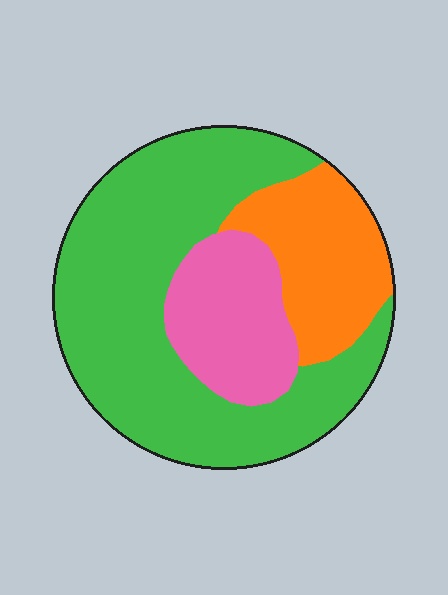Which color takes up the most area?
Green, at roughly 60%.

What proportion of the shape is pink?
Pink takes up less than a quarter of the shape.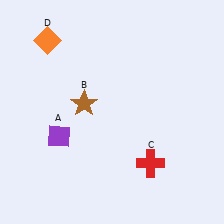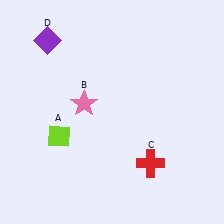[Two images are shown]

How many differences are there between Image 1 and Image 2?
There are 3 differences between the two images.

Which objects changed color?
A changed from purple to lime. B changed from brown to pink. D changed from orange to purple.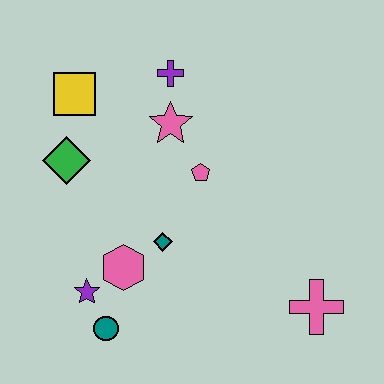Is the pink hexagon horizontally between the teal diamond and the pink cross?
No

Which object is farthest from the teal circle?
The purple cross is farthest from the teal circle.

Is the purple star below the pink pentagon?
Yes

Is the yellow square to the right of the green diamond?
Yes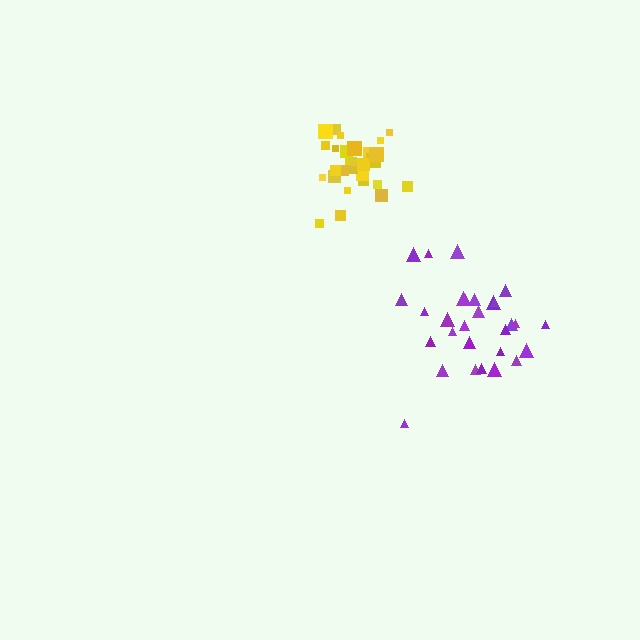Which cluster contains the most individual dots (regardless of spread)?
Yellow (30).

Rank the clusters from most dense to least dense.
yellow, purple.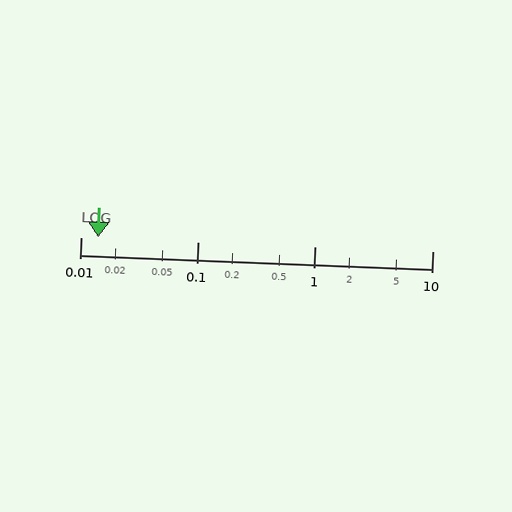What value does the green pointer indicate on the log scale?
The pointer indicates approximately 0.014.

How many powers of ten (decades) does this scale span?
The scale spans 3 decades, from 0.01 to 10.